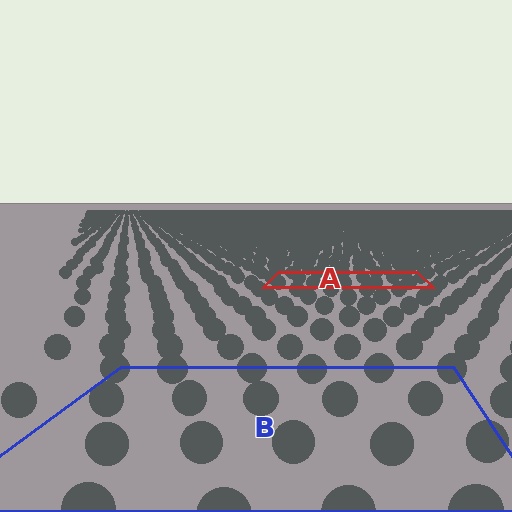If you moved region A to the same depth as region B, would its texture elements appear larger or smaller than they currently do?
They would appear larger. At a closer depth, the same texture elements are projected at a bigger on-screen size.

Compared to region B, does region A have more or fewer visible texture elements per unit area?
Region A has more texture elements per unit area — they are packed more densely because it is farther away.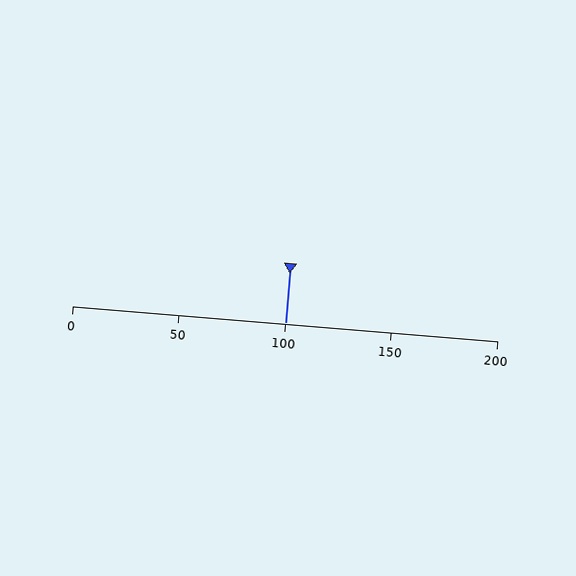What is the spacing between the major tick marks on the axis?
The major ticks are spaced 50 apart.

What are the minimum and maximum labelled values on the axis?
The axis runs from 0 to 200.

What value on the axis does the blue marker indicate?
The marker indicates approximately 100.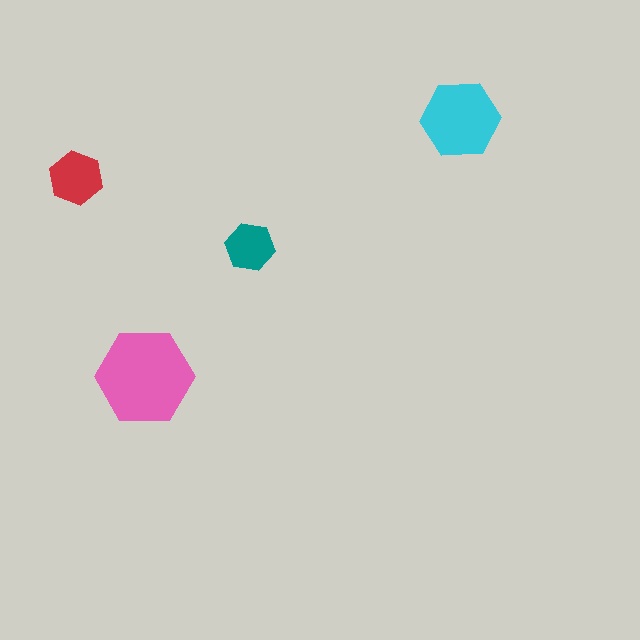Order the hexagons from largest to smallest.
the pink one, the cyan one, the red one, the teal one.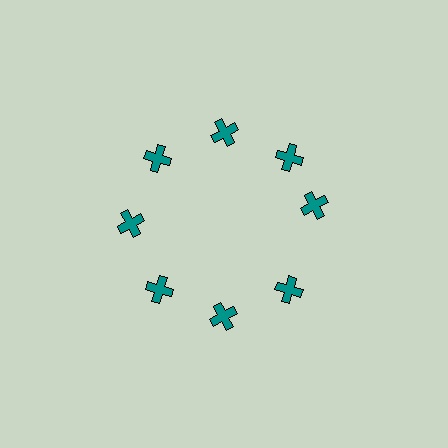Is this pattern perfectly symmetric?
No. The 8 teal crosses are arranged in a ring, but one element near the 3 o'clock position is rotated out of alignment along the ring, breaking the 8-fold rotational symmetry.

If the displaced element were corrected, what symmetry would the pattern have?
It would have 8-fold rotational symmetry — the pattern would map onto itself every 45 degrees.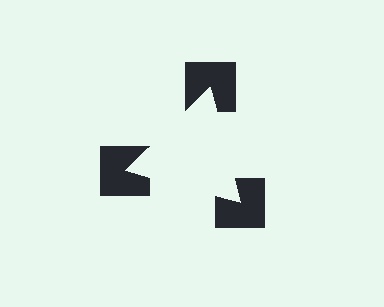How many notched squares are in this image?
There are 3 — one at each vertex of the illusory triangle.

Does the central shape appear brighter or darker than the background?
It typically appears slightly brighter than the background, even though no actual brightness change is drawn.